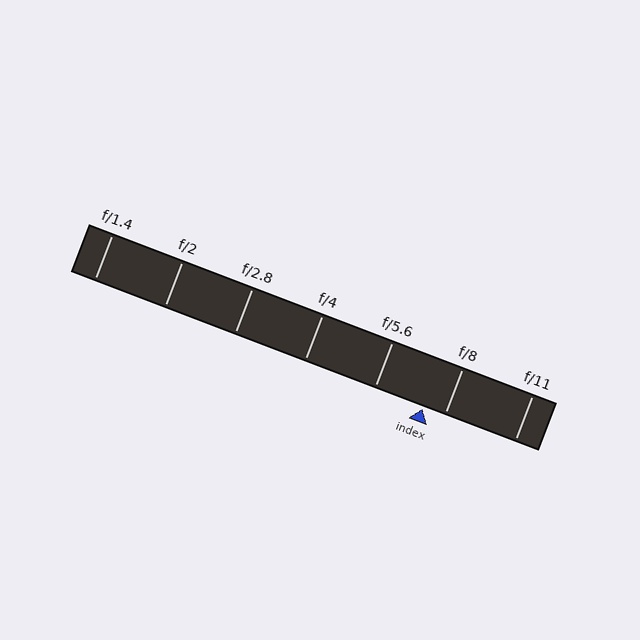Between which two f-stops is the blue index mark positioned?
The index mark is between f/5.6 and f/8.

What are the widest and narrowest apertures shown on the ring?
The widest aperture shown is f/1.4 and the narrowest is f/11.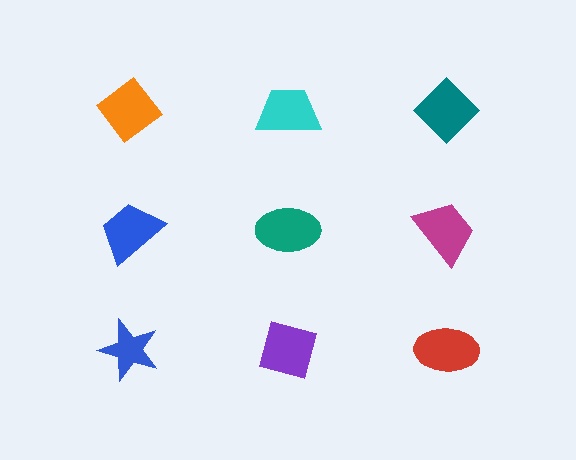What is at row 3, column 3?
A red ellipse.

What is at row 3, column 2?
A purple diamond.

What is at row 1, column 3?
A teal diamond.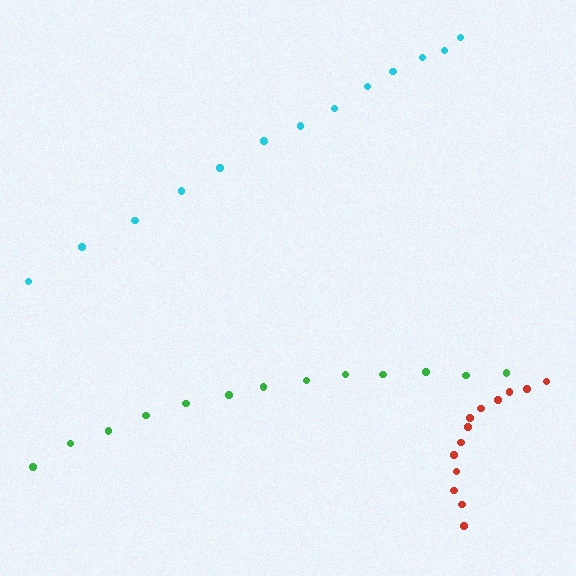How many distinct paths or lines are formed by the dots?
There are 3 distinct paths.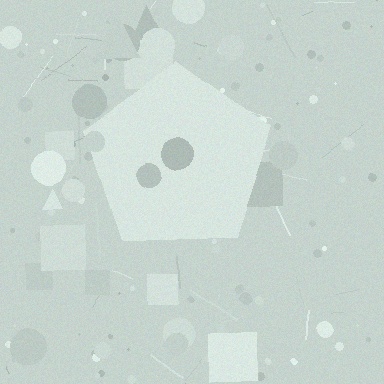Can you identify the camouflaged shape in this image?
The camouflaged shape is a pentagon.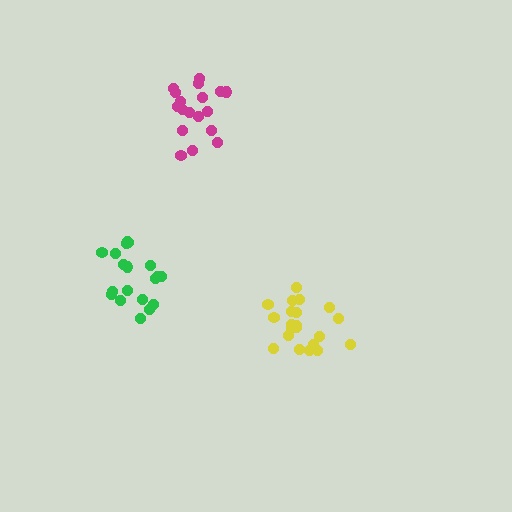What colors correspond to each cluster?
The clusters are colored: green, magenta, yellow.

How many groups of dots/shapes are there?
There are 3 groups.